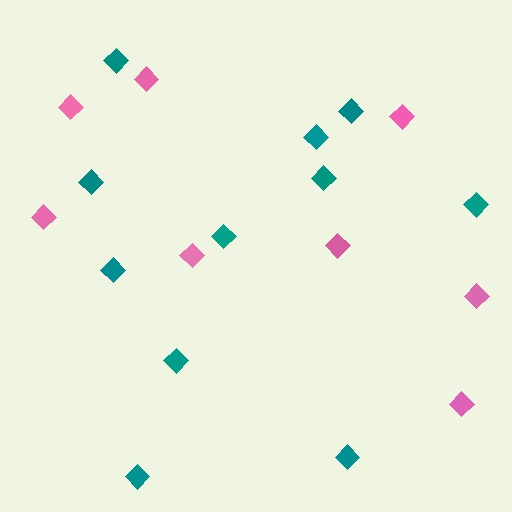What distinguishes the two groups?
There are 2 groups: one group of teal diamonds (11) and one group of pink diamonds (8).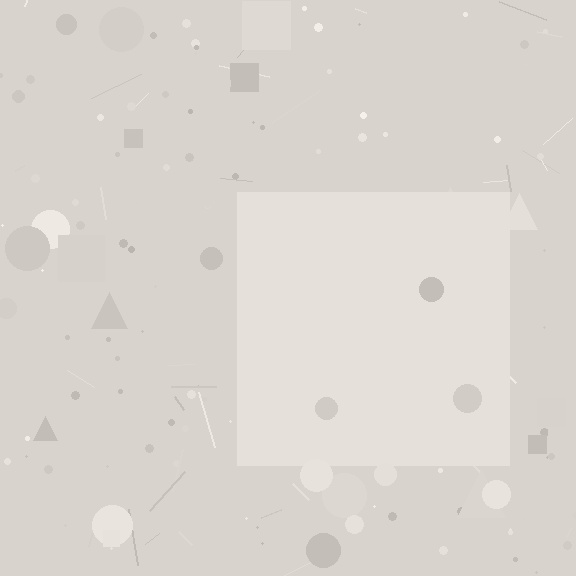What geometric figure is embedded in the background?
A square is embedded in the background.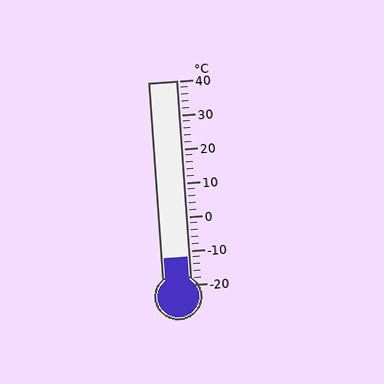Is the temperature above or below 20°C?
The temperature is below 20°C.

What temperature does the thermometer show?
The thermometer shows approximately -12°C.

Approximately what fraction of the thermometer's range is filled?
The thermometer is filled to approximately 15% of its range.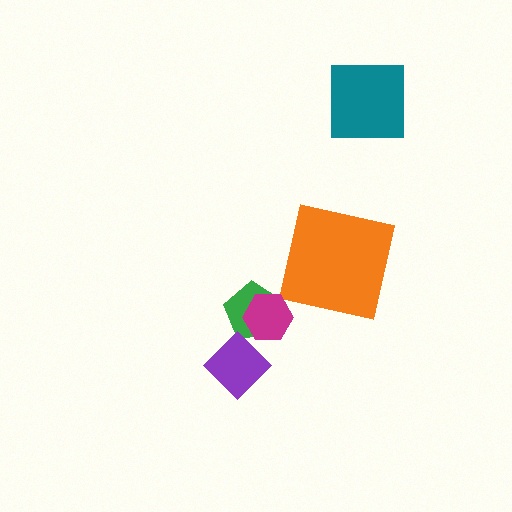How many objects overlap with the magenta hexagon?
1 object overlaps with the magenta hexagon.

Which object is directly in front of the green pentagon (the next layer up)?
The magenta hexagon is directly in front of the green pentagon.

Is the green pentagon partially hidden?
Yes, it is partially covered by another shape.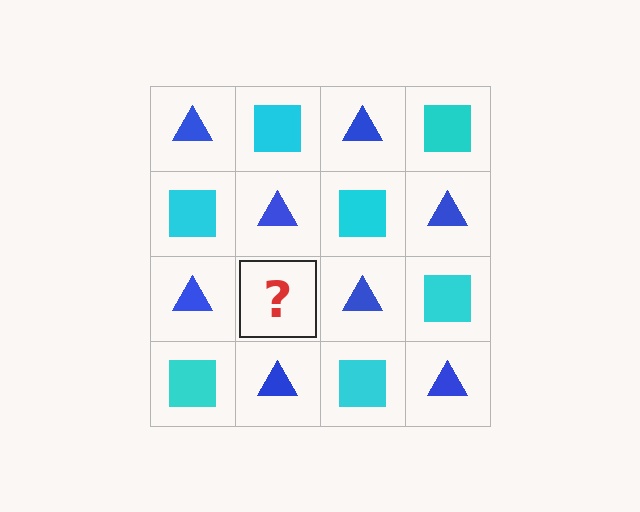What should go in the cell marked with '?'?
The missing cell should contain a cyan square.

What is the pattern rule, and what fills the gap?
The rule is that it alternates blue triangle and cyan square in a checkerboard pattern. The gap should be filled with a cyan square.